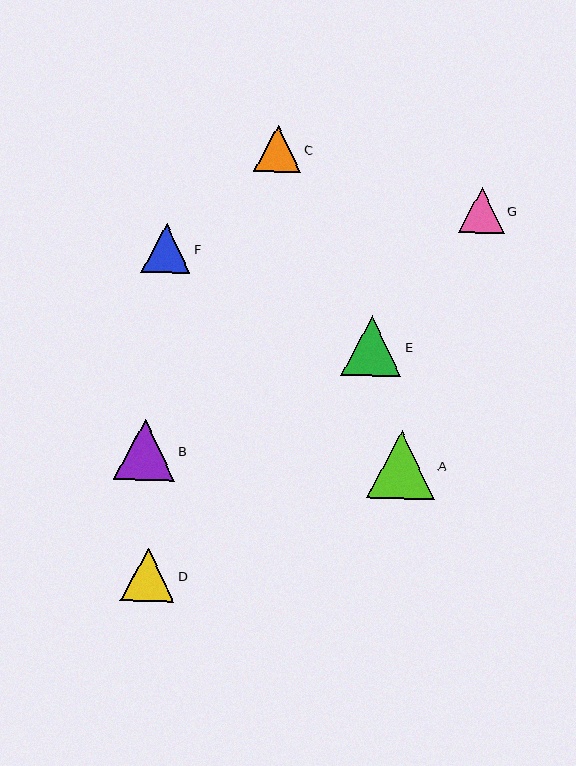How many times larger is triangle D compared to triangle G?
Triangle D is approximately 1.2 times the size of triangle G.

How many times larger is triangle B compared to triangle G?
Triangle B is approximately 1.3 times the size of triangle G.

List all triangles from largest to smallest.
From largest to smallest: A, B, E, D, F, C, G.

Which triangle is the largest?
Triangle A is the largest with a size of approximately 68 pixels.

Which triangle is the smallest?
Triangle G is the smallest with a size of approximately 46 pixels.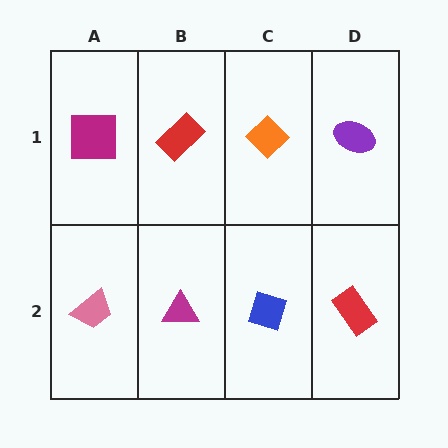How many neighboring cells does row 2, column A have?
2.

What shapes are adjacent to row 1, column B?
A magenta triangle (row 2, column B), a magenta square (row 1, column A), an orange diamond (row 1, column C).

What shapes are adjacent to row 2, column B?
A red rectangle (row 1, column B), a pink trapezoid (row 2, column A), a blue diamond (row 2, column C).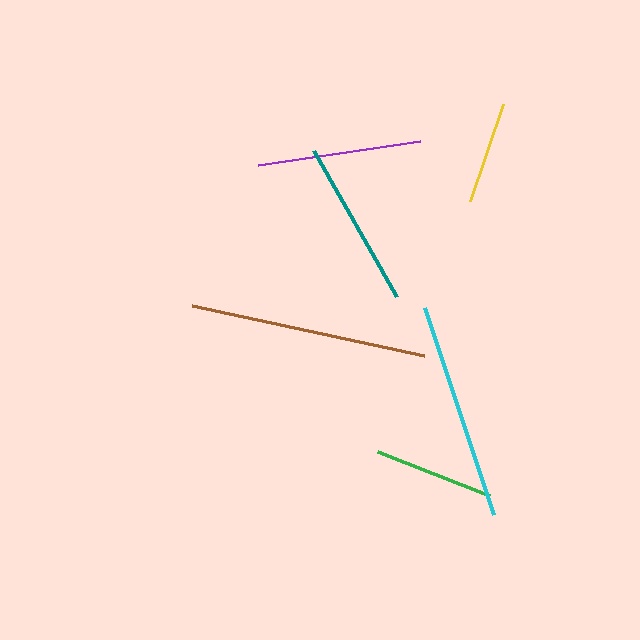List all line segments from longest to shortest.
From longest to shortest: brown, cyan, teal, purple, green, yellow.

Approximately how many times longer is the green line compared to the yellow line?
The green line is approximately 1.2 times the length of the yellow line.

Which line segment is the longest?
The brown line is the longest at approximately 238 pixels.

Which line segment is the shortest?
The yellow line is the shortest at approximately 102 pixels.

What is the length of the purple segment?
The purple segment is approximately 164 pixels long.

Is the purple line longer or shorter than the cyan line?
The cyan line is longer than the purple line.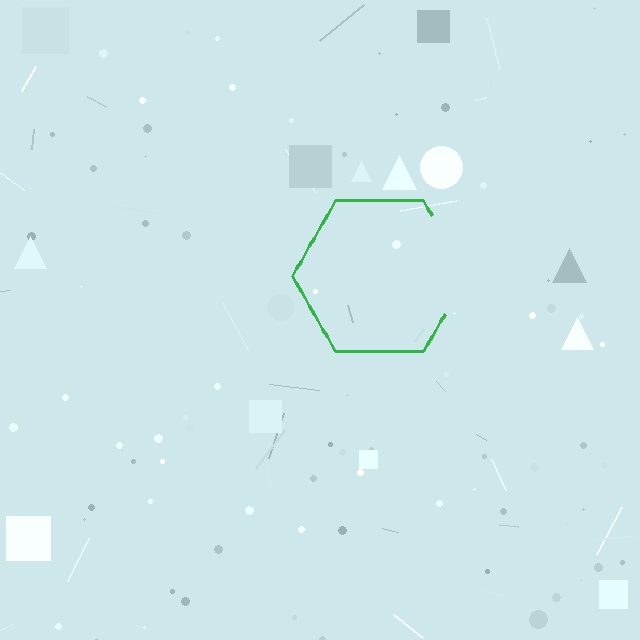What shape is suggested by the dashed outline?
The dashed outline suggests a hexagon.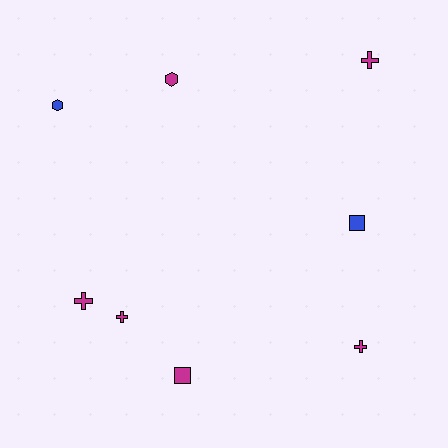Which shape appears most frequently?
Cross, with 4 objects.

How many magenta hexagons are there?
There is 1 magenta hexagon.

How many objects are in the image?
There are 8 objects.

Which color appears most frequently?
Magenta, with 6 objects.